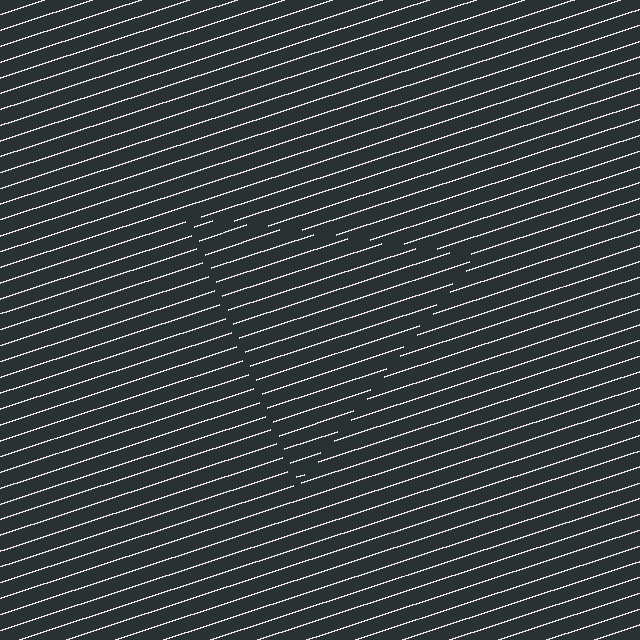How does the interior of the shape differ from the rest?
The interior of the shape contains the same grating, shifted by half a period — the contour is defined by the phase discontinuity where line-ends from the inner and outer gratings abut.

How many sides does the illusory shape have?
3 sides — the line-ends trace a triangle.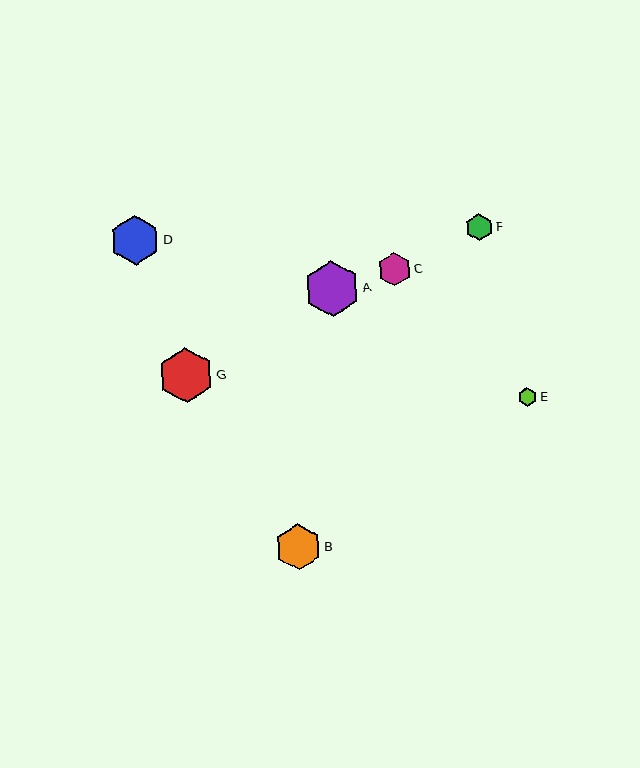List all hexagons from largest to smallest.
From largest to smallest: A, G, D, B, C, F, E.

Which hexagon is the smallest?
Hexagon E is the smallest with a size of approximately 19 pixels.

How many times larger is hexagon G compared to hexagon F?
Hexagon G is approximately 2.0 times the size of hexagon F.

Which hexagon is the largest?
Hexagon A is the largest with a size of approximately 56 pixels.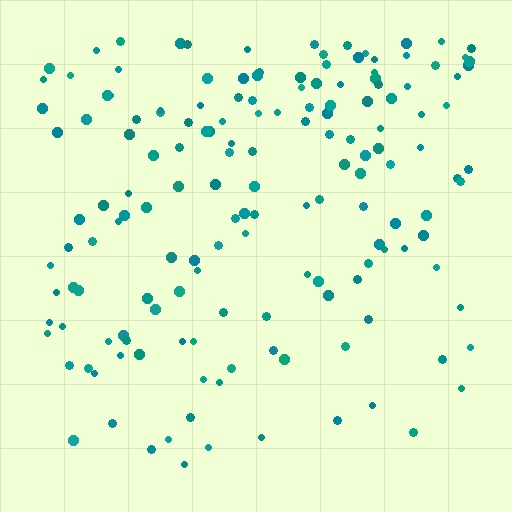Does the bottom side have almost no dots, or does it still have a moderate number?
Still a moderate number, just noticeably fewer than the top.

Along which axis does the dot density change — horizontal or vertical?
Vertical.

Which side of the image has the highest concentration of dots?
The top.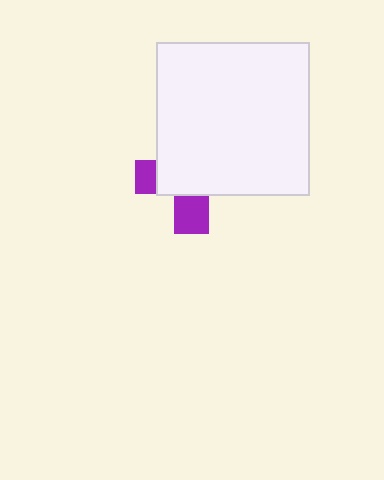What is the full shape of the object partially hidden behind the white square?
The partially hidden object is a purple cross.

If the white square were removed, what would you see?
You would see the complete purple cross.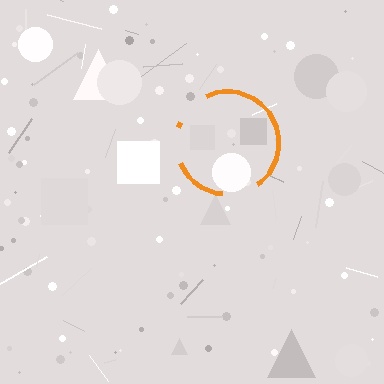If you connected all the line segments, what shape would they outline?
They would outline a circle.